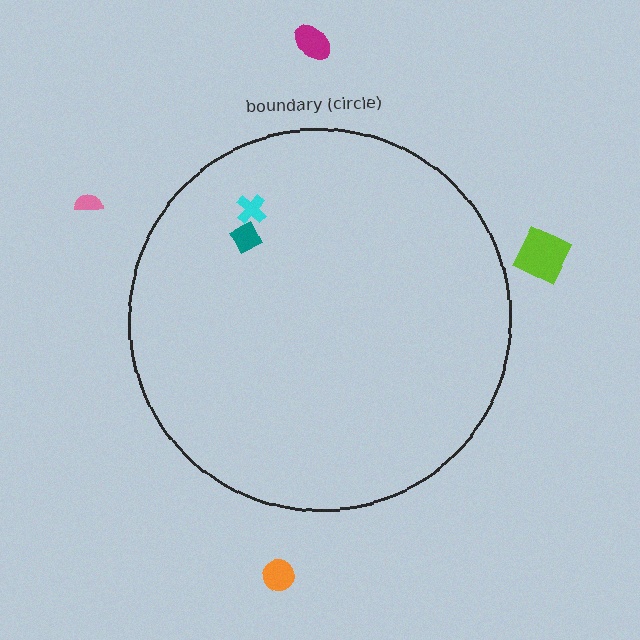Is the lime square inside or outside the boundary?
Outside.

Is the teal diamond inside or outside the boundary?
Inside.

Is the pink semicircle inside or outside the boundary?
Outside.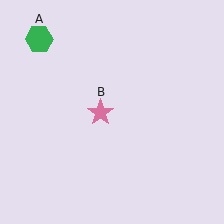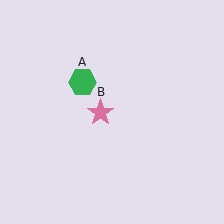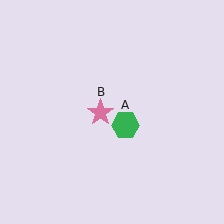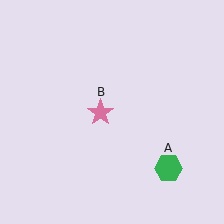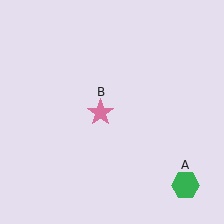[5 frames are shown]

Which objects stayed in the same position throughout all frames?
Pink star (object B) remained stationary.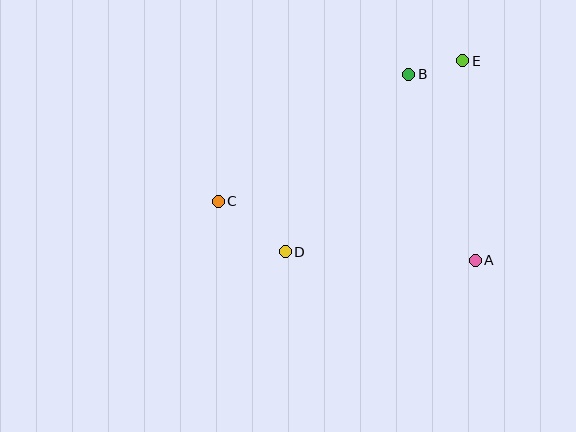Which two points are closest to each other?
Points B and E are closest to each other.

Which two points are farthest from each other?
Points C and E are farthest from each other.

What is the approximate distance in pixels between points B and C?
The distance between B and C is approximately 229 pixels.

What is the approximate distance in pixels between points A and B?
The distance between A and B is approximately 198 pixels.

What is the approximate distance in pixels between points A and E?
The distance between A and E is approximately 200 pixels.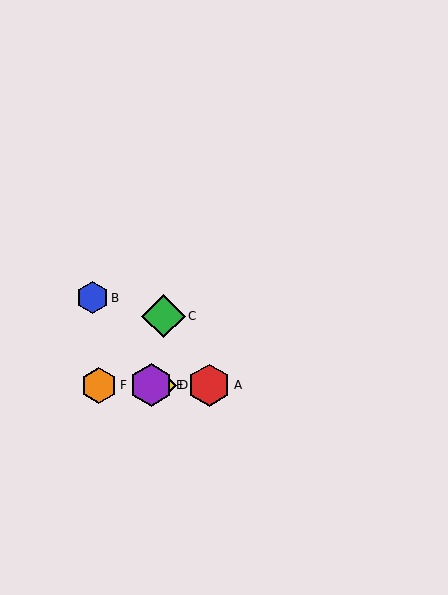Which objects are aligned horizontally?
Objects A, D, E, F are aligned horizontally.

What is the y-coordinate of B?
Object B is at y≈298.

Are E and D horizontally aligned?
Yes, both are at y≈385.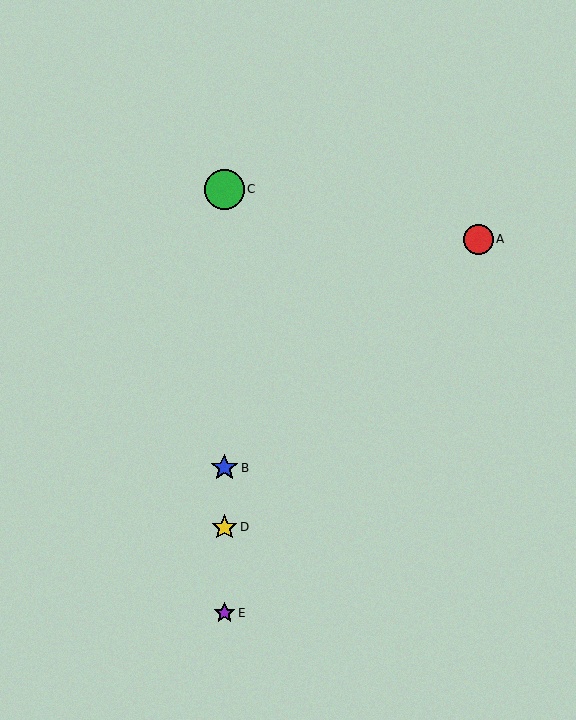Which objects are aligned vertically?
Objects B, C, D, E are aligned vertically.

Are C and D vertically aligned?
Yes, both are at x≈224.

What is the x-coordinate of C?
Object C is at x≈224.